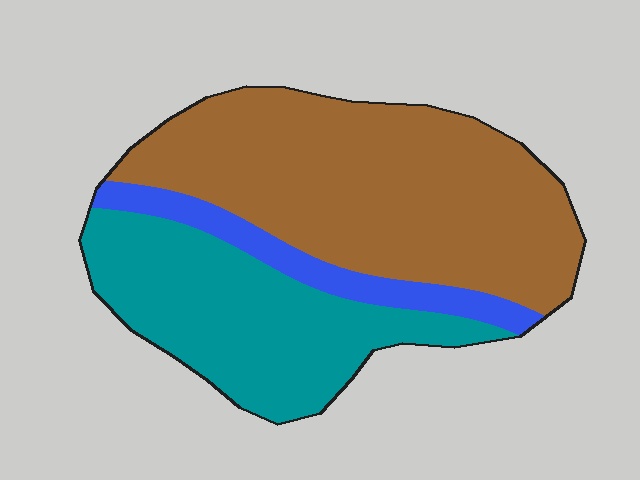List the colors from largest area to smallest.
From largest to smallest: brown, teal, blue.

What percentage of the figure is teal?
Teal takes up about one third (1/3) of the figure.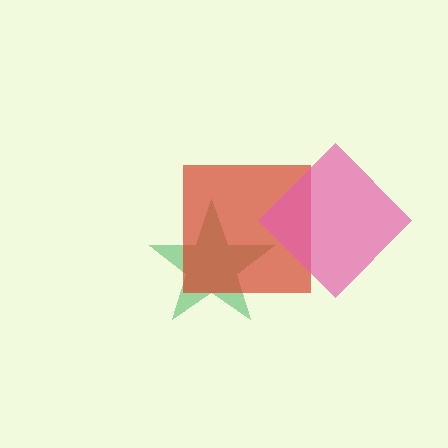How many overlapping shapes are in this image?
There are 3 overlapping shapes in the image.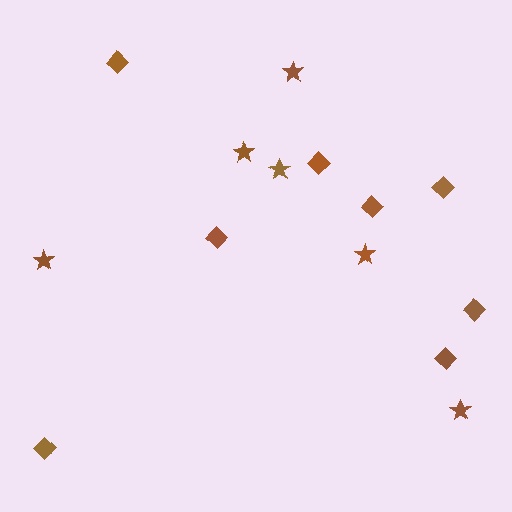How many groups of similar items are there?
There are 2 groups: one group of stars (6) and one group of diamonds (8).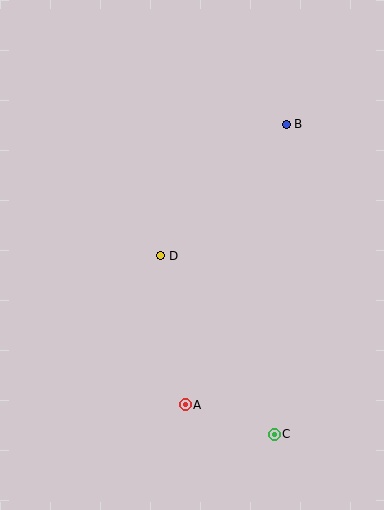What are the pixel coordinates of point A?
Point A is at (185, 405).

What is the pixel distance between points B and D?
The distance between B and D is 182 pixels.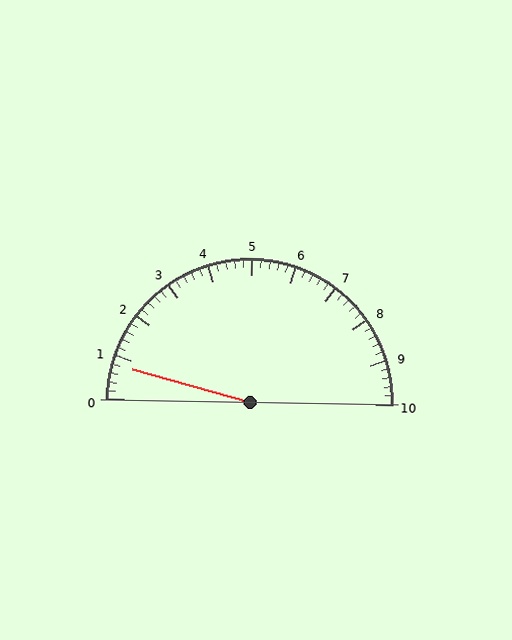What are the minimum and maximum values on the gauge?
The gauge ranges from 0 to 10.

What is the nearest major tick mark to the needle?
The nearest major tick mark is 1.